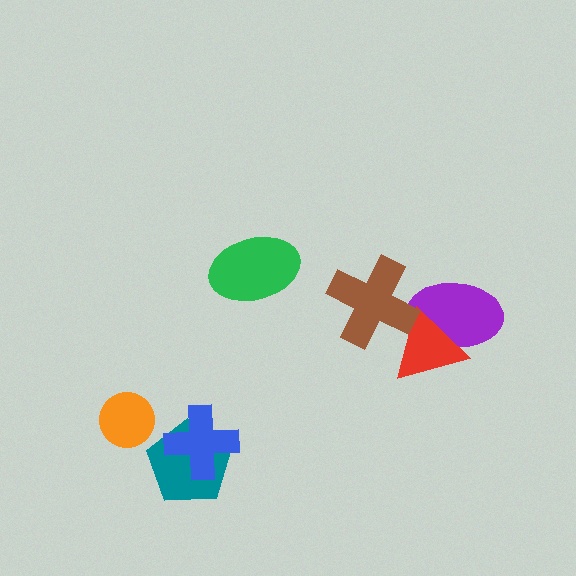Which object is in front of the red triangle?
The brown cross is in front of the red triangle.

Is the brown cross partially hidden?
No, no other shape covers it.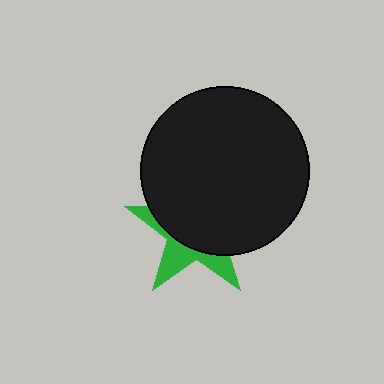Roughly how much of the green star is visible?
A small part of it is visible (roughly 34%).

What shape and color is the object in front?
The object in front is a black circle.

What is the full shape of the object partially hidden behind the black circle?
The partially hidden object is a green star.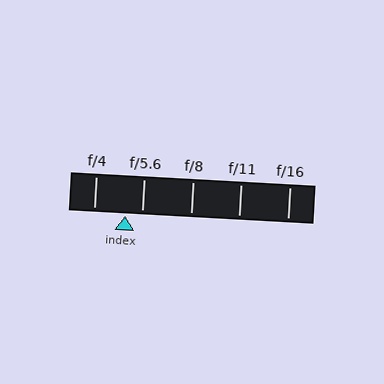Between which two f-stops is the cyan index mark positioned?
The index mark is between f/4 and f/5.6.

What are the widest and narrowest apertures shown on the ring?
The widest aperture shown is f/4 and the narrowest is f/16.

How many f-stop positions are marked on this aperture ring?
There are 5 f-stop positions marked.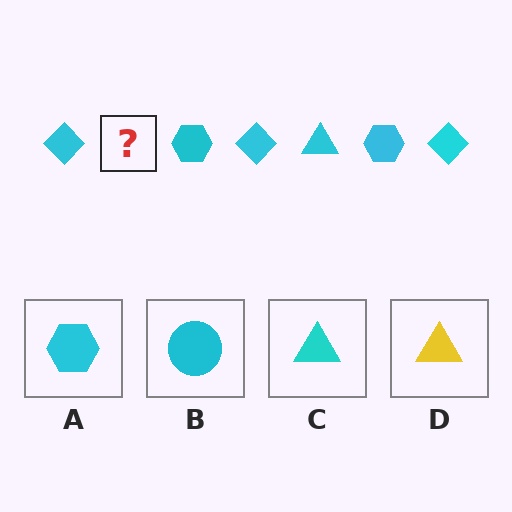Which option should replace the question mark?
Option C.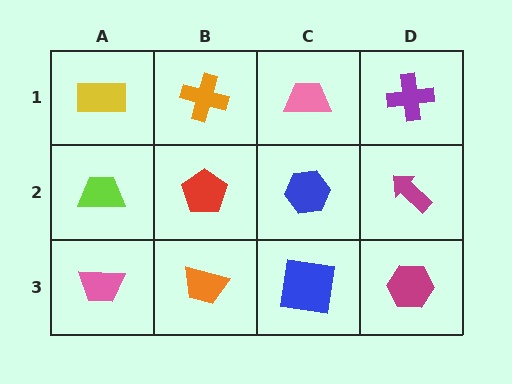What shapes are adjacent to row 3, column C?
A blue hexagon (row 2, column C), an orange trapezoid (row 3, column B), a magenta hexagon (row 3, column D).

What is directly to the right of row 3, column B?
A blue square.